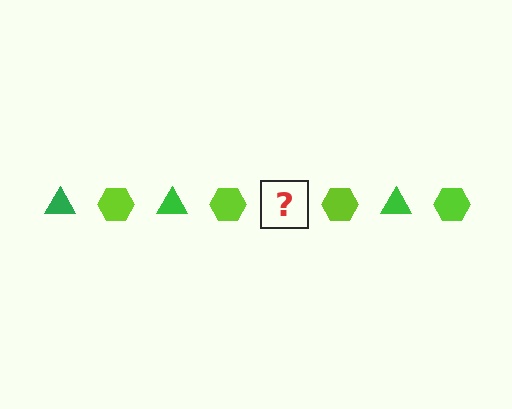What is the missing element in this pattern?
The missing element is a green triangle.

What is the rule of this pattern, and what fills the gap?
The rule is that the pattern alternates between green triangle and lime hexagon. The gap should be filled with a green triangle.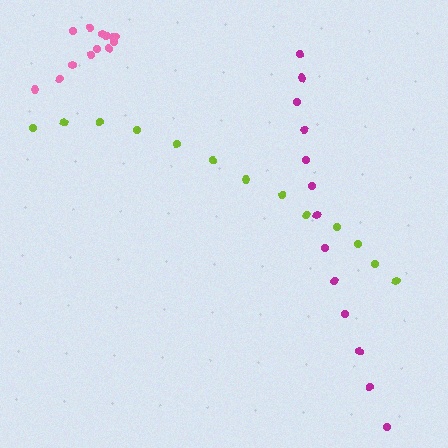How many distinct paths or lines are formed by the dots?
There are 3 distinct paths.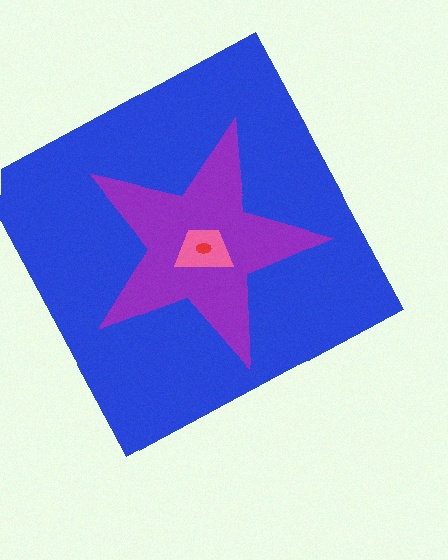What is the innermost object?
The red ellipse.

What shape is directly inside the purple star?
The pink trapezoid.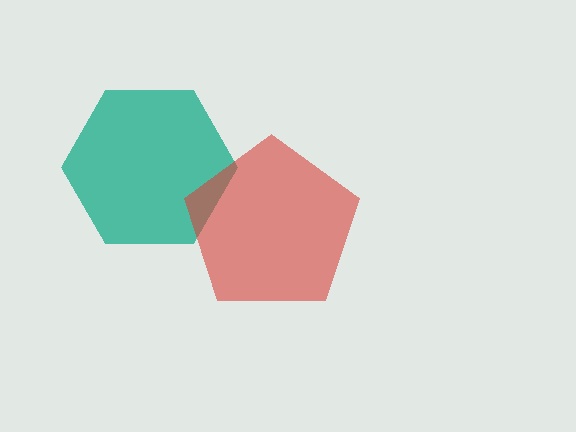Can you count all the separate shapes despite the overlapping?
Yes, there are 2 separate shapes.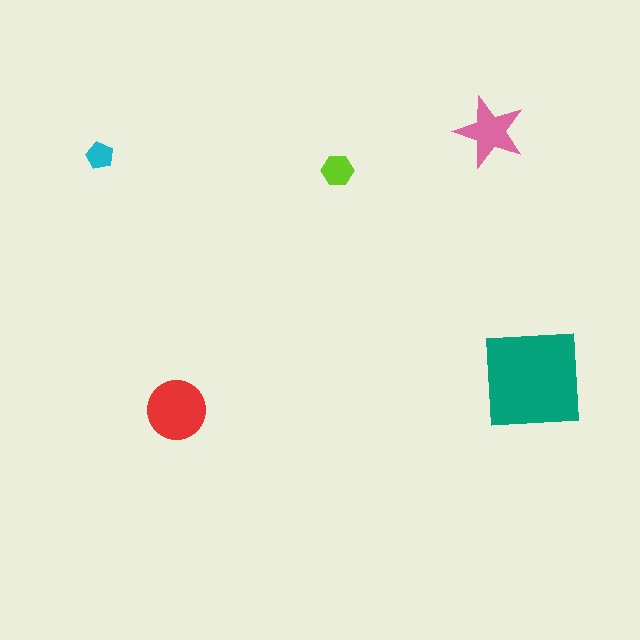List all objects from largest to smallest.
The teal square, the red circle, the pink star, the lime hexagon, the cyan pentagon.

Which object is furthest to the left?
The cyan pentagon is leftmost.